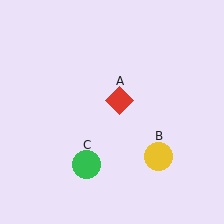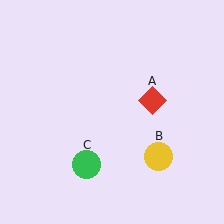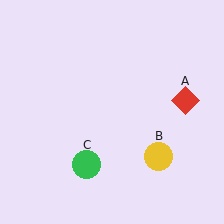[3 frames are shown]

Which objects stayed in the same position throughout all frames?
Yellow circle (object B) and green circle (object C) remained stationary.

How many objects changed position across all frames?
1 object changed position: red diamond (object A).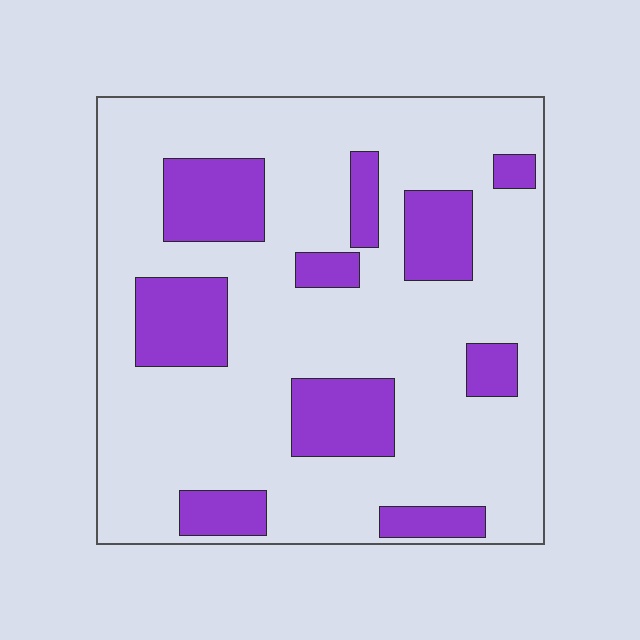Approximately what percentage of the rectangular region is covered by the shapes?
Approximately 25%.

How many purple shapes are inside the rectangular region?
10.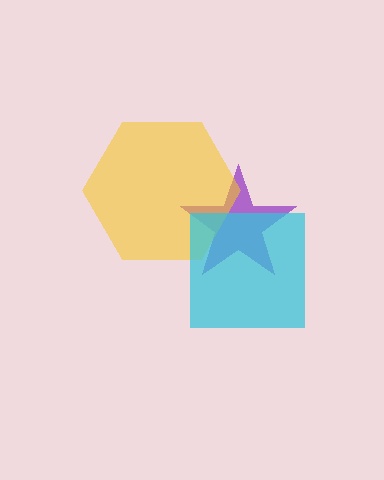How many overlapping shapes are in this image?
There are 3 overlapping shapes in the image.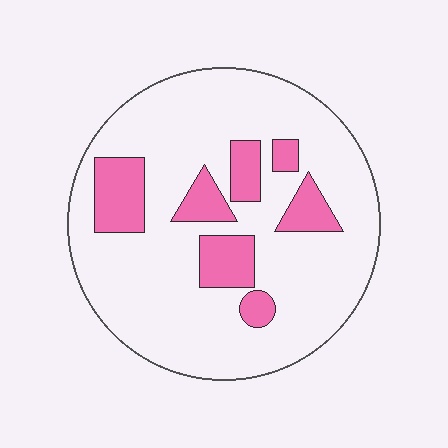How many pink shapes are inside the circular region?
7.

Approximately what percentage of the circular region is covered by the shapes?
Approximately 20%.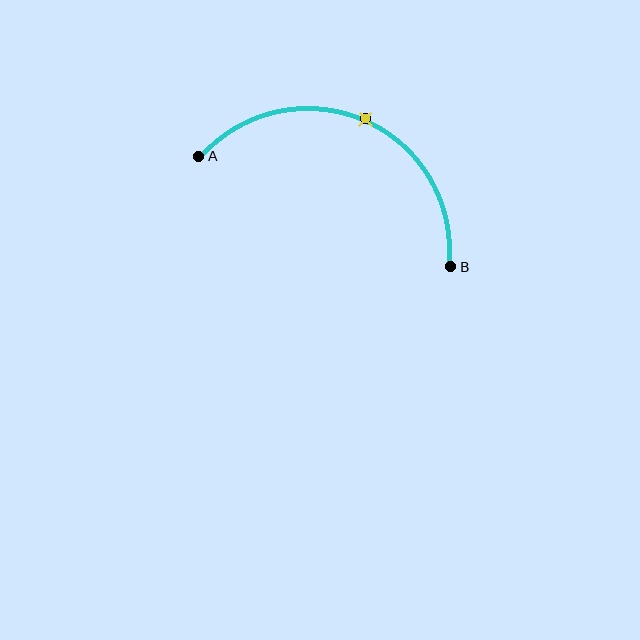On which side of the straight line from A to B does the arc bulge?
The arc bulges above the straight line connecting A and B.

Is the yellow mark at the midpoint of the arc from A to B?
Yes. The yellow mark lies on the arc at equal arc-length from both A and B — it is the arc midpoint.